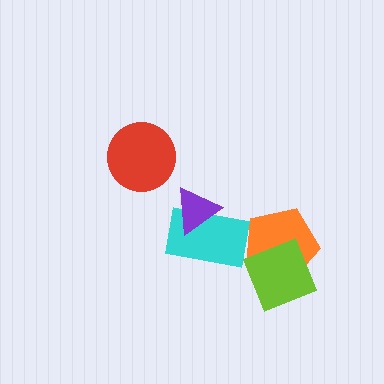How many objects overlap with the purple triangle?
1 object overlaps with the purple triangle.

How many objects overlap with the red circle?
0 objects overlap with the red circle.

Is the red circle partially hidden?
No, no other shape covers it.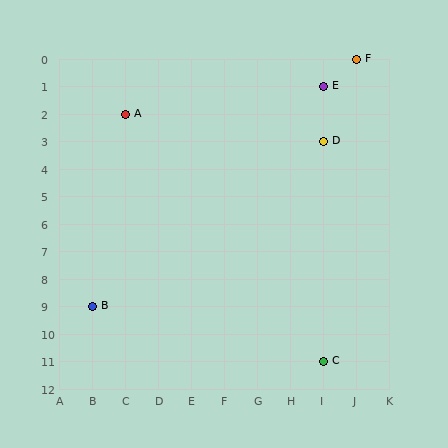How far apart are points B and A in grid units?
Points B and A are 1 column and 7 rows apart (about 7.1 grid units diagonally).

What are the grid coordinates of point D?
Point D is at grid coordinates (I, 3).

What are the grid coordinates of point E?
Point E is at grid coordinates (I, 1).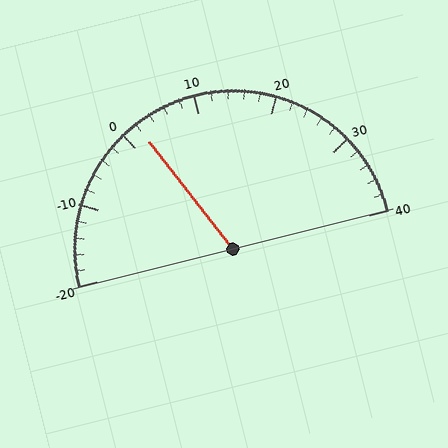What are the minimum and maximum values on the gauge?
The gauge ranges from -20 to 40.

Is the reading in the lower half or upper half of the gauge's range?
The reading is in the lower half of the range (-20 to 40).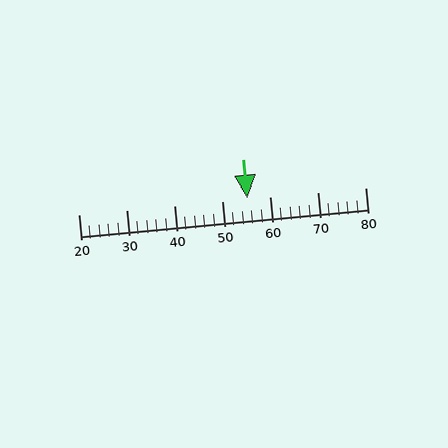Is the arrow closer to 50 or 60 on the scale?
The arrow is closer to 60.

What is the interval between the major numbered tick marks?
The major tick marks are spaced 10 units apart.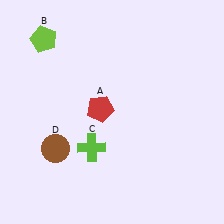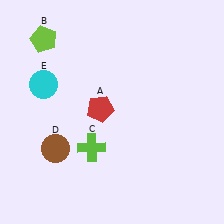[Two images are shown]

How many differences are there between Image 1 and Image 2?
There is 1 difference between the two images.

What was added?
A cyan circle (E) was added in Image 2.